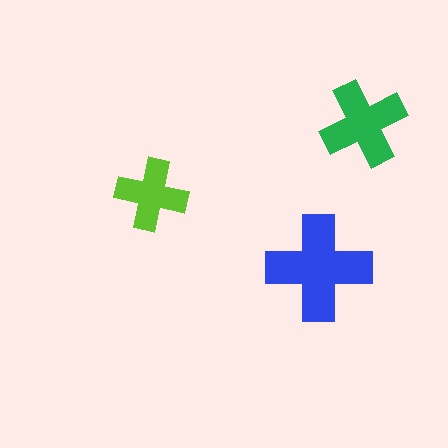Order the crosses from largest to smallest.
the blue one, the green one, the lime one.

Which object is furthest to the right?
The green cross is rightmost.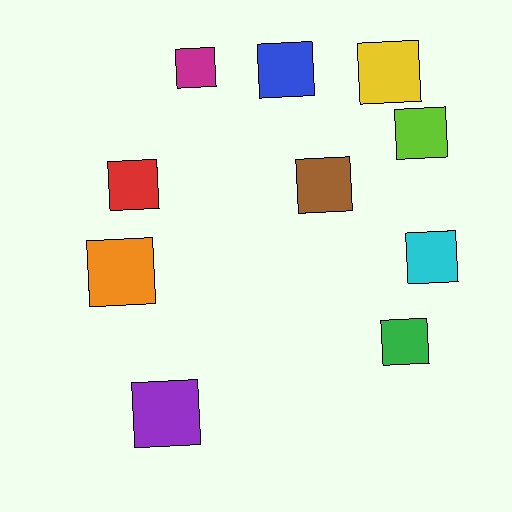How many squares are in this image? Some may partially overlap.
There are 10 squares.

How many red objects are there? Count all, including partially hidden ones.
There is 1 red object.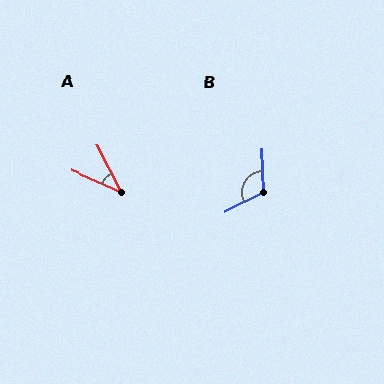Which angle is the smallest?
A, at approximately 40 degrees.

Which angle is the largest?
B, at approximately 116 degrees.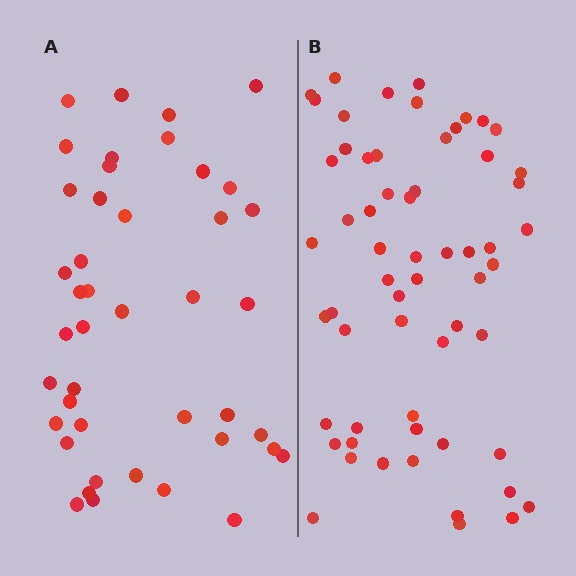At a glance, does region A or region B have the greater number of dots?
Region B (the right region) has more dots.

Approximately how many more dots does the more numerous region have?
Region B has approximately 15 more dots than region A.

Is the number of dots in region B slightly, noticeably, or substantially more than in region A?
Region B has noticeably more, but not dramatically so. The ratio is roughly 1.4 to 1.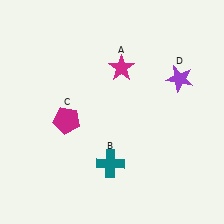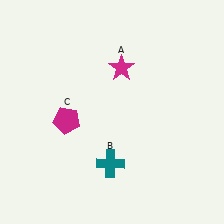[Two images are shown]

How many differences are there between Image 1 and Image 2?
There is 1 difference between the two images.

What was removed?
The purple star (D) was removed in Image 2.